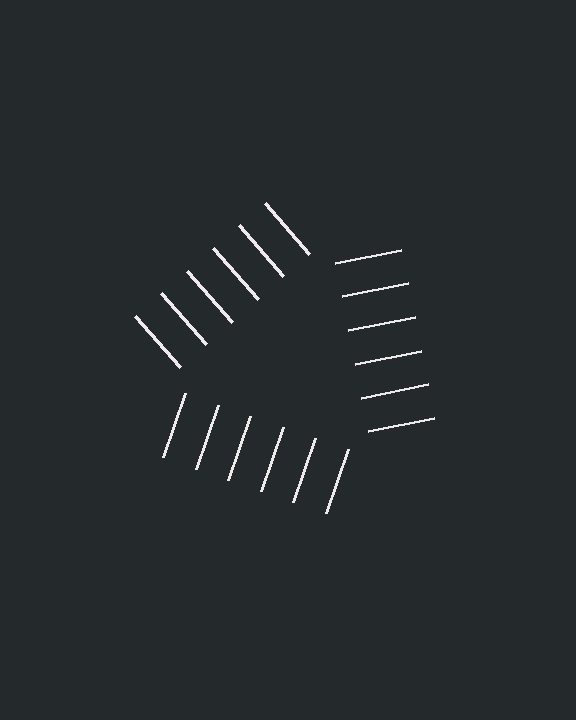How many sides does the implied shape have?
3 sides — the line-ends trace a triangle.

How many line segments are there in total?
18 — 6 along each of the 3 edges.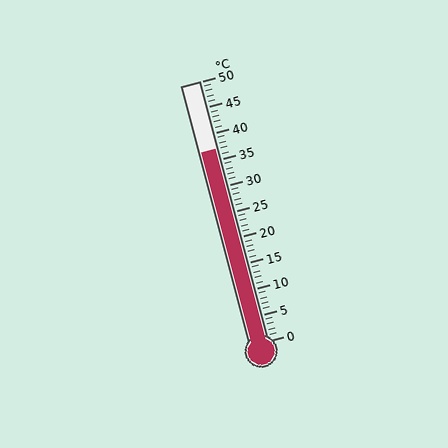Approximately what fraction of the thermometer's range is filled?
The thermometer is filled to approximately 75% of its range.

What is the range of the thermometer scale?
The thermometer scale ranges from 0°C to 50°C.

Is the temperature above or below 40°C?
The temperature is below 40°C.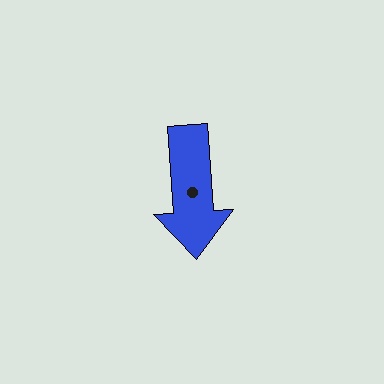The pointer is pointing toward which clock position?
Roughly 6 o'clock.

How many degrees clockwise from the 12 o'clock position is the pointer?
Approximately 176 degrees.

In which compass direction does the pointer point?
South.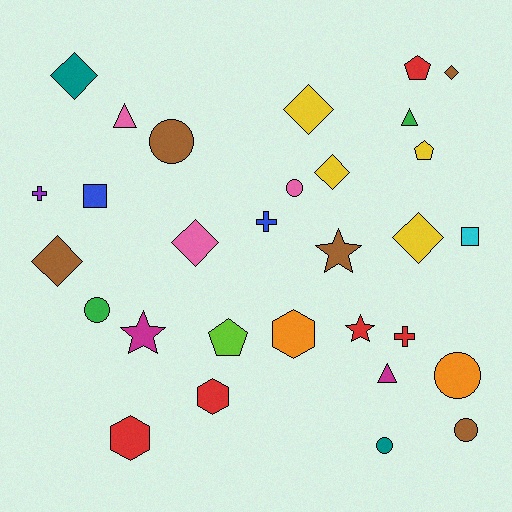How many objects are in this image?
There are 30 objects.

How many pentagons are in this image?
There are 3 pentagons.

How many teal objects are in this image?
There are 2 teal objects.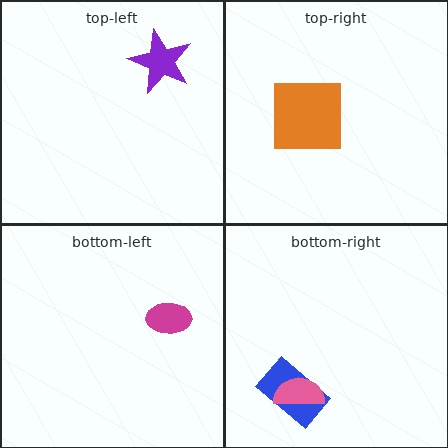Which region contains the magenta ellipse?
The bottom-left region.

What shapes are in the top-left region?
The purple star.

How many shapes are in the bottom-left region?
1.